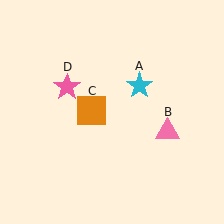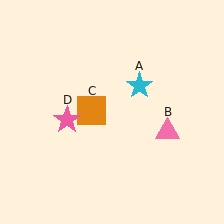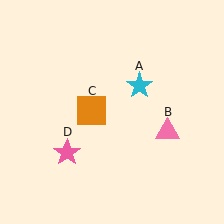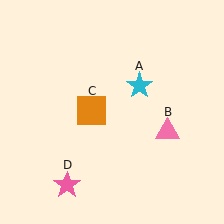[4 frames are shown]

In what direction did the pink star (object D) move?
The pink star (object D) moved down.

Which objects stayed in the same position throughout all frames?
Cyan star (object A) and pink triangle (object B) and orange square (object C) remained stationary.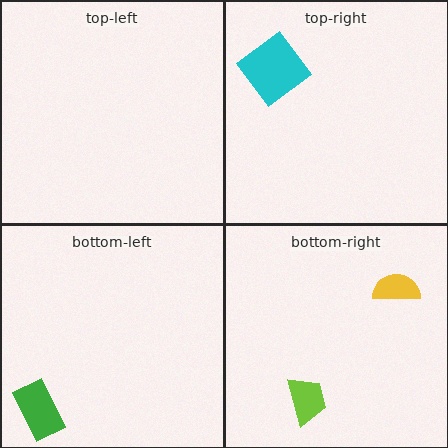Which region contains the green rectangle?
The bottom-left region.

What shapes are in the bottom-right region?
The lime trapezoid, the yellow semicircle.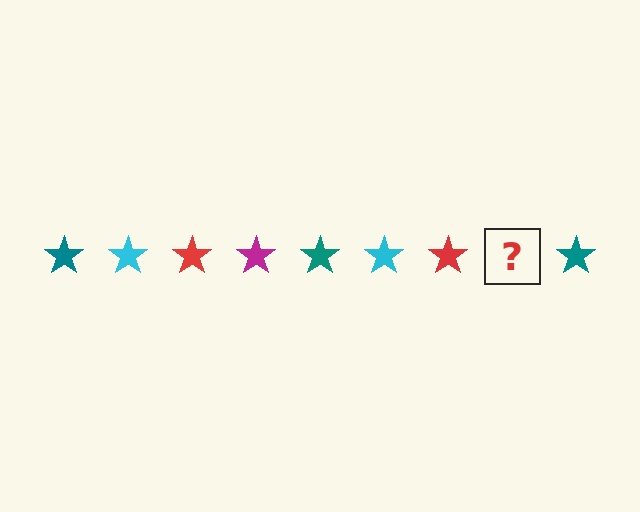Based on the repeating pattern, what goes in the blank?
The blank should be a magenta star.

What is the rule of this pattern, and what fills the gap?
The rule is that the pattern cycles through teal, cyan, red, magenta stars. The gap should be filled with a magenta star.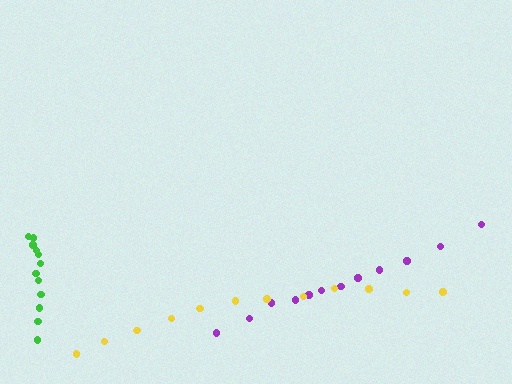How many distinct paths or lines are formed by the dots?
There are 3 distinct paths.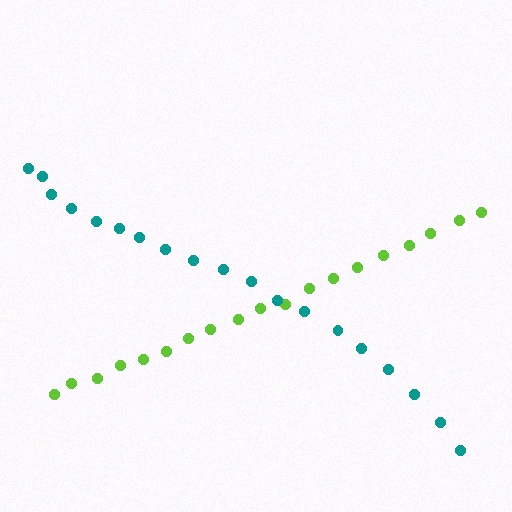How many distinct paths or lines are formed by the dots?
There are 2 distinct paths.